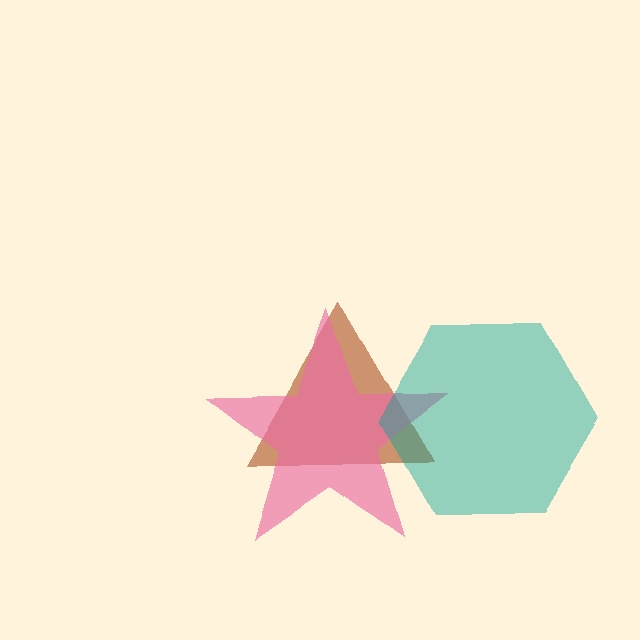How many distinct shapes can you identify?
There are 3 distinct shapes: a brown triangle, a pink star, a teal hexagon.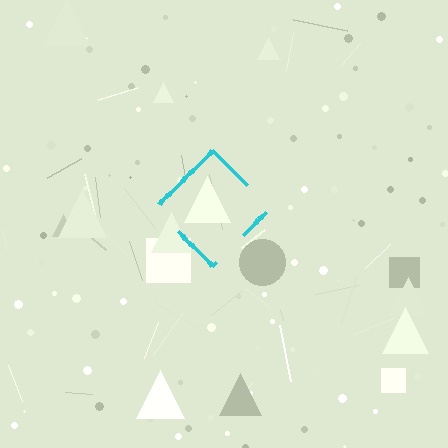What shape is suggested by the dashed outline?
The dashed outline suggests a diamond.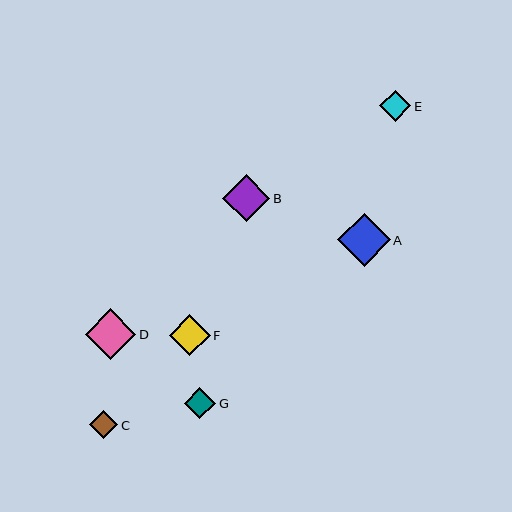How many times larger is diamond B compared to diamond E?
Diamond B is approximately 1.5 times the size of diamond E.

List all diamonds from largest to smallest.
From largest to smallest: A, D, B, F, G, E, C.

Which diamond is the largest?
Diamond A is the largest with a size of approximately 52 pixels.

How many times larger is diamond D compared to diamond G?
Diamond D is approximately 1.6 times the size of diamond G.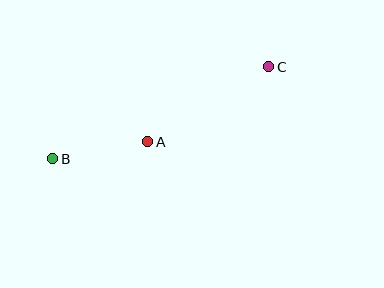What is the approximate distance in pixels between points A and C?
The distance between A and C is approximately 142 pixels.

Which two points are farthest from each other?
Points B and C are farthest from each other.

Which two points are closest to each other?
Points A and B are closest to each other.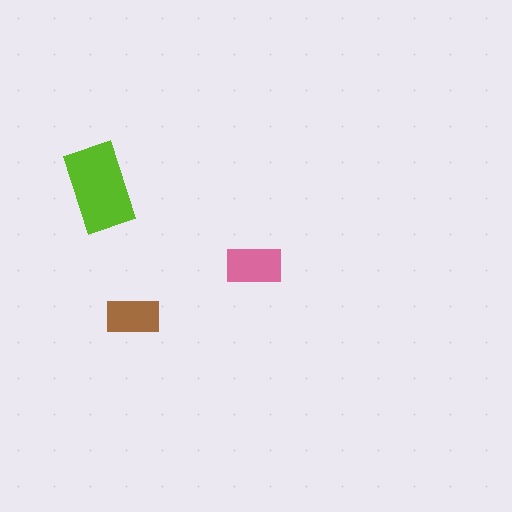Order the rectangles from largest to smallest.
the lime one, the pink one, the brown one.